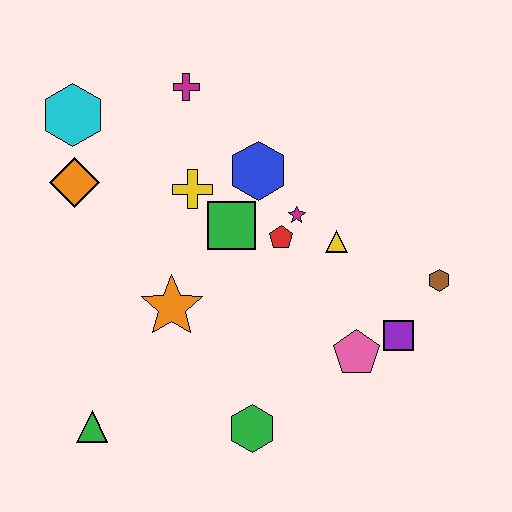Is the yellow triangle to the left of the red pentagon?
No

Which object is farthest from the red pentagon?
The green triangle is farthest from the red pentagon.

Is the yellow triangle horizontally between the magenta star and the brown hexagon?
Yes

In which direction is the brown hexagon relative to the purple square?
The brown hexagon is above the purple square.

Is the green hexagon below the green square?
Yes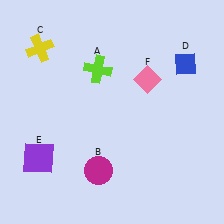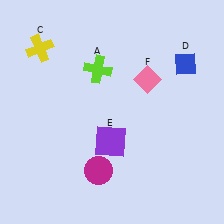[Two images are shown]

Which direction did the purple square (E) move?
The purple square (E) moved right.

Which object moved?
The purple square (E) moved right.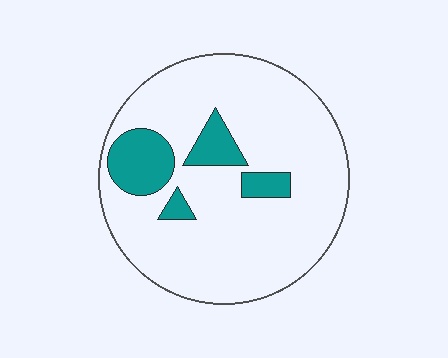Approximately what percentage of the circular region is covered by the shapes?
Approximately 15%.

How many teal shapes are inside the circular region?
4.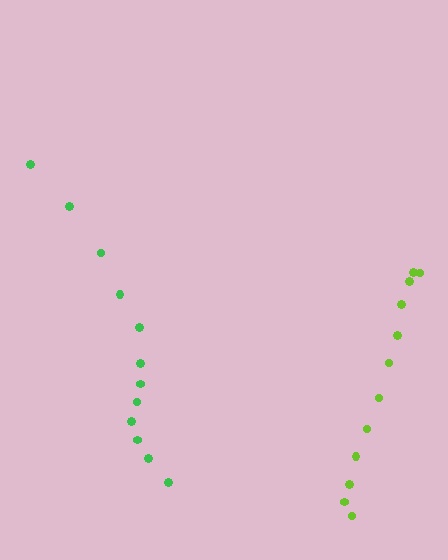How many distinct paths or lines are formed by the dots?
There are 2 distinct paths.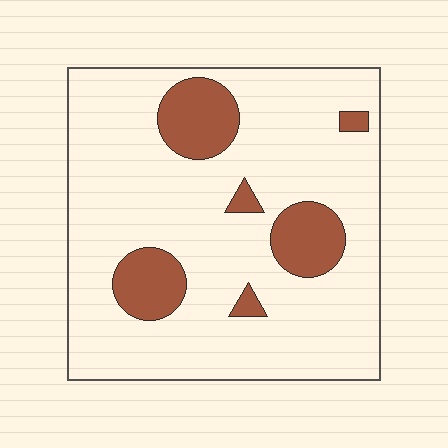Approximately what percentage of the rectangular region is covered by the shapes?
Approximately 15%.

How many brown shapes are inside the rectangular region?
6.